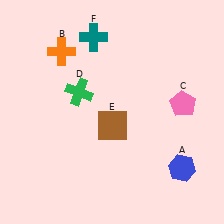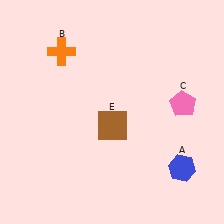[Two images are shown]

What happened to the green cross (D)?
The green cross (D) was removed in Image 2. It was in the top-left area of Image 1.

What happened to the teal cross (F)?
The teal cross (F) was removed in Image 2. It was in the top-left area of Image 1.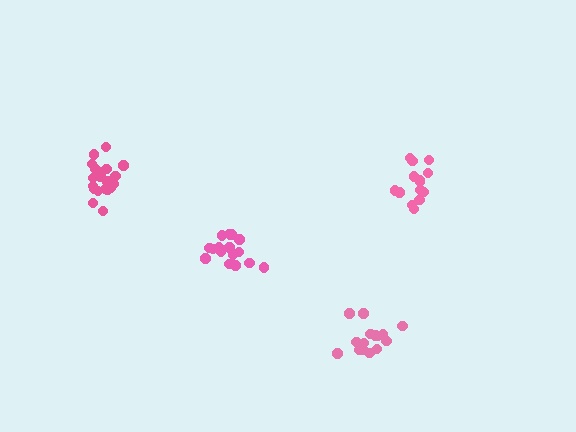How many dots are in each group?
Group 1: 19 dots, Group 2: 18 dots, Group 3: 15 dots, Group 4: 15 dots (67 total).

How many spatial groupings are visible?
There are 4 spatial groupings.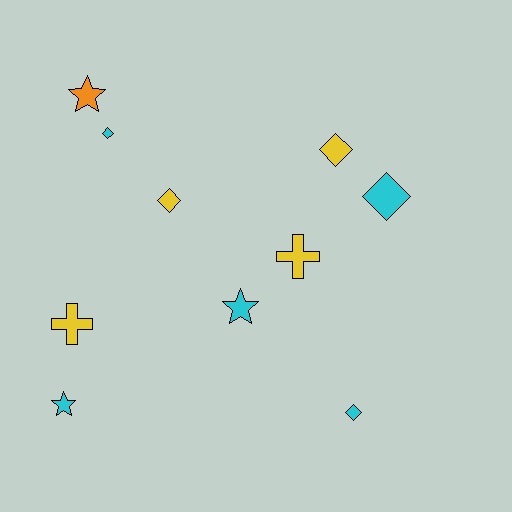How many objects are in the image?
There are 10 objects.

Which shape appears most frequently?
Diamond, with 5 objects.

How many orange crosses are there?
There are no orange crosses.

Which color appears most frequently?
Cyan, with 5 objects.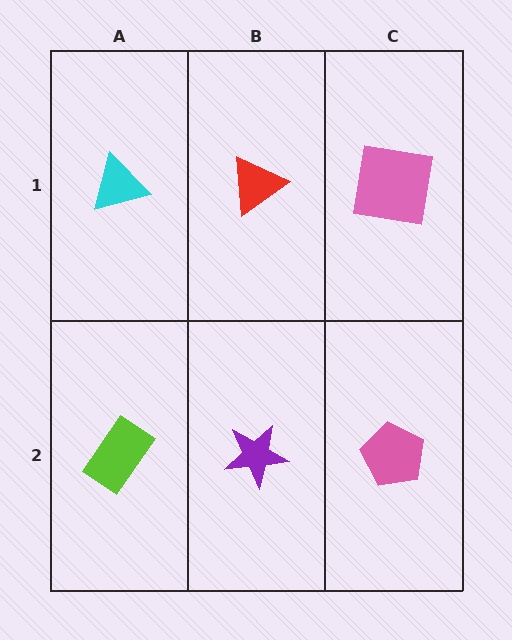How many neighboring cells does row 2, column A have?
2.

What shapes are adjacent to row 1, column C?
A pink pentagon (row 2, column C), a red triangle (row 1, column B).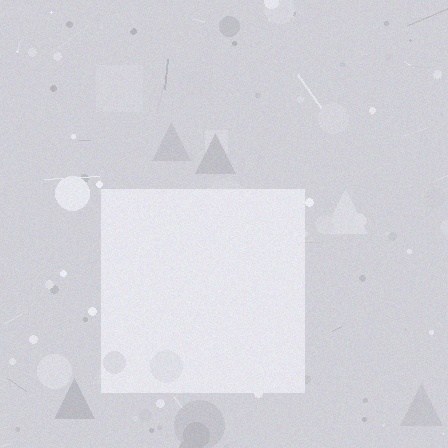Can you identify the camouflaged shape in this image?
The camouflaged shape is a square.